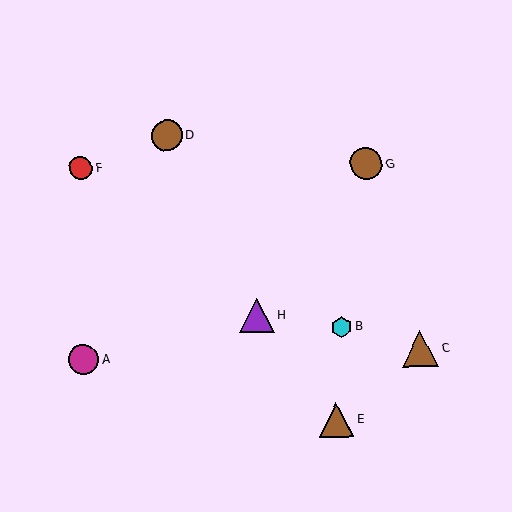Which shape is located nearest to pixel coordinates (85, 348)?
The magenta circle (labeled A) at (83, 360) is nearest to that location.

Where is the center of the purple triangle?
The center of the purple triangle is at (257, 315).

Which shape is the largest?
The brown triangle (labeled C) is the largest.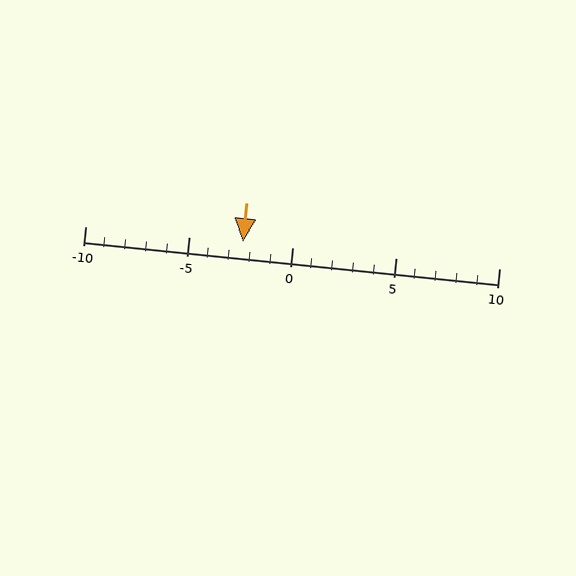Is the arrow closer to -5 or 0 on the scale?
The arrow is closer to 0.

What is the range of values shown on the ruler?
The ruler shows values from -10 to 10.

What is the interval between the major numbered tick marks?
The major tick marks are spaced 5 units apart.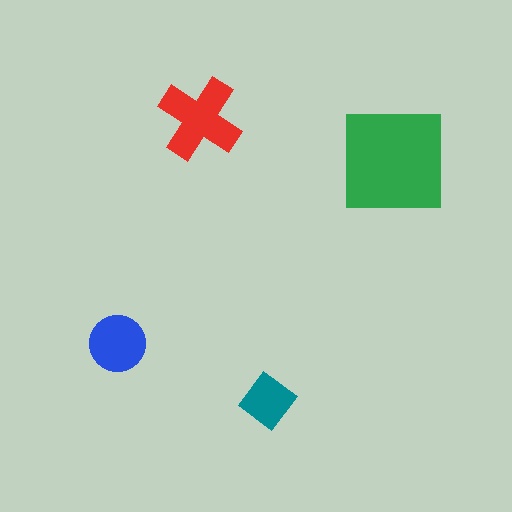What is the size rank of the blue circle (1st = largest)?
3rd.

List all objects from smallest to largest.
The teal diamond, the blue circle, the red cross, the green square.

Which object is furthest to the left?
The blue circle is leftmost.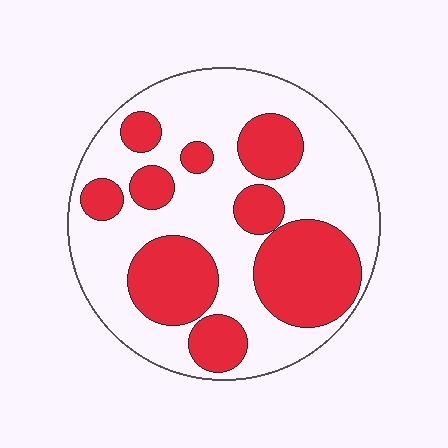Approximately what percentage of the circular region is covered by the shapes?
Approximately 40%.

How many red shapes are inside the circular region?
9.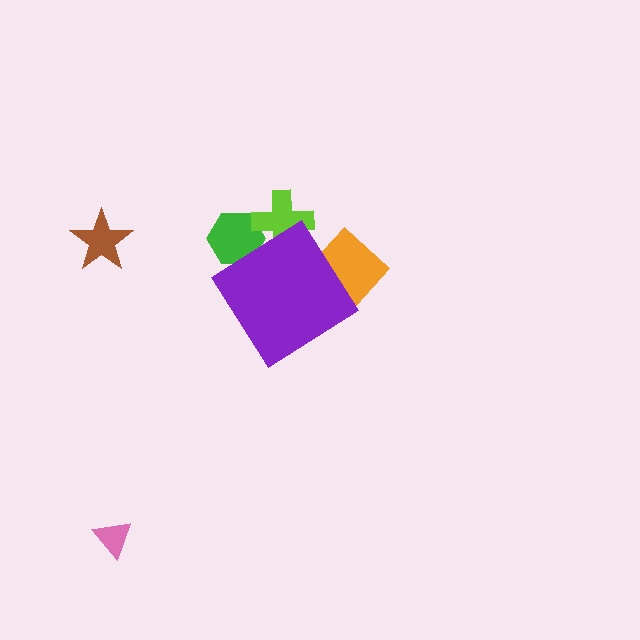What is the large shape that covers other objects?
A purple diamond.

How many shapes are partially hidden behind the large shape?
3 shapes are partially hidden.